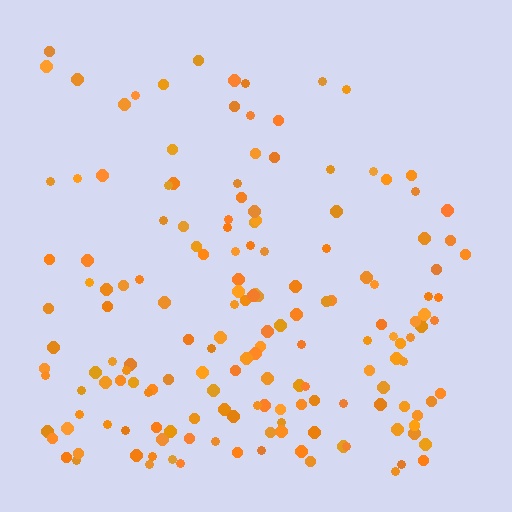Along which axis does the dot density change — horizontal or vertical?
Vertical.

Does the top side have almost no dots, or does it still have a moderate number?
Still a moderate number, just noticeably fewer than the bottom.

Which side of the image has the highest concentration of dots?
The bottom.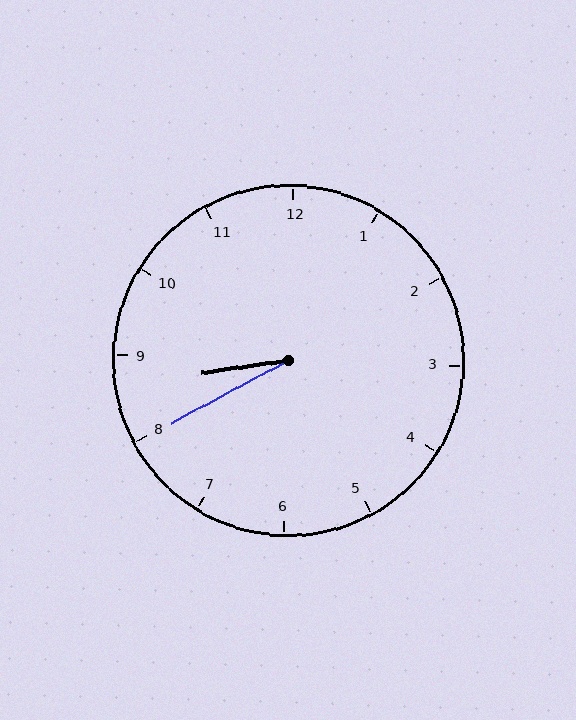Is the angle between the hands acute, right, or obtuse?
It is acute.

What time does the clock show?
8:40.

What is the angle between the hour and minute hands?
Approximately 20 degrees.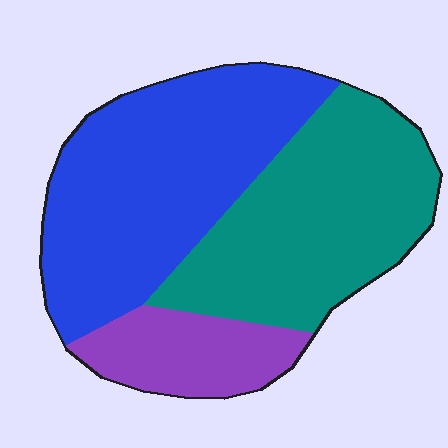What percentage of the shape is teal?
Teal takes up between a third and a half of the shape.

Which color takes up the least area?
Purple, at roughly 15%.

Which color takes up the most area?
Blue, at roughly 45%.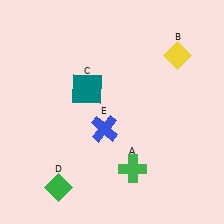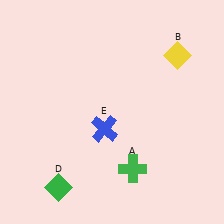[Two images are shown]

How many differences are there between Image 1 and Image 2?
There is 1 difference between the two images.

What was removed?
The teal square (C) was removed in Image 2.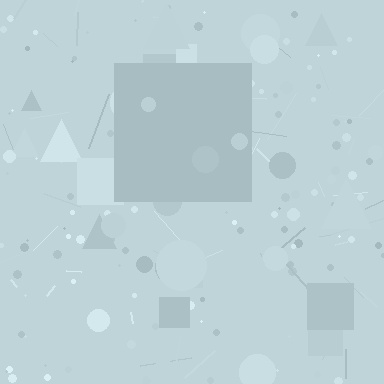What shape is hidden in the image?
A square is hidden in the image.